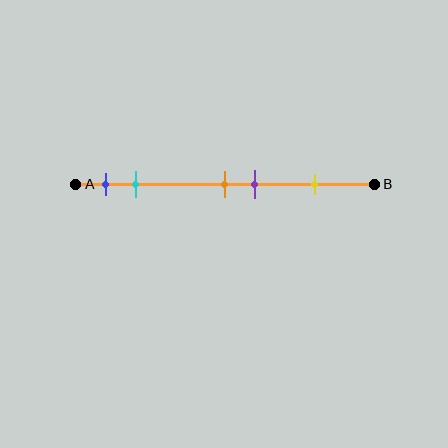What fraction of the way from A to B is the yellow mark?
The yellow mark is approximately 80% (0.8) of the way from A to B.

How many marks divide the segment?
There are 5 marks dividing the segment.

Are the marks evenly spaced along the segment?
No, the marks are not evenly spaced.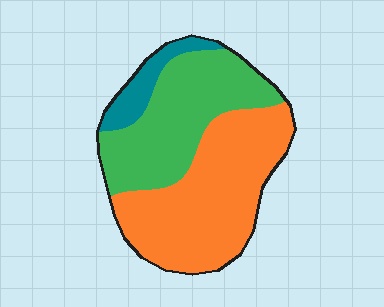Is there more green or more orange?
Orange.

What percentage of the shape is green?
Green covers 39% of the shape.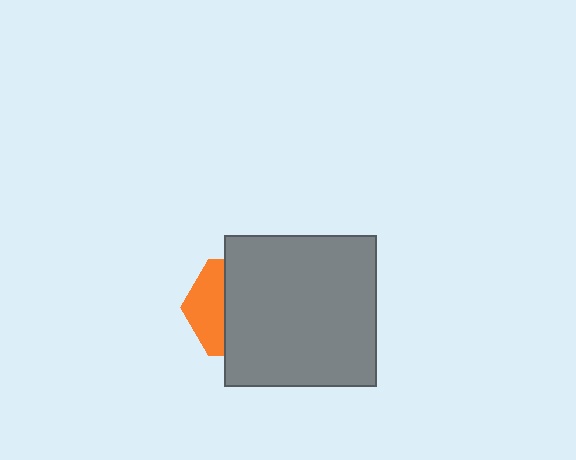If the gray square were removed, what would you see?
You would see the complete orange hexagon.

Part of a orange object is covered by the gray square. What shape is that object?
It is a hexagon.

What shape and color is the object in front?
The object in front is a gray square.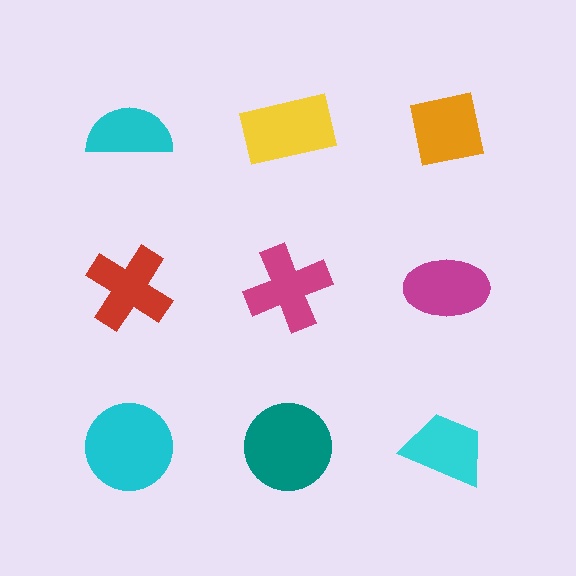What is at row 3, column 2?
A teal circle.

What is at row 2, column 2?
A magenta cross.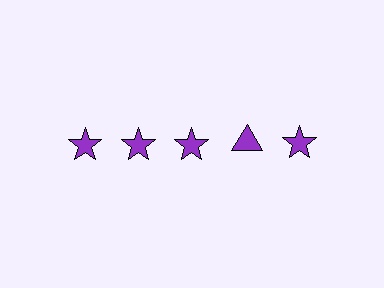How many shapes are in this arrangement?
There are 5 shapes arranged in a grid pattern.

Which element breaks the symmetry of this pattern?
The purple triangle in the top row, second from right column breaks the symmetry. All other shapes are purple stars.